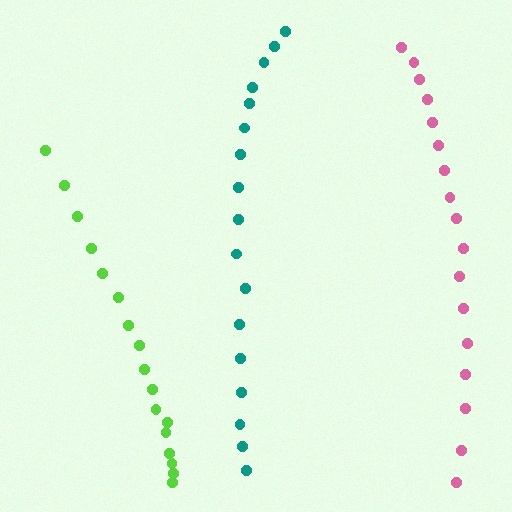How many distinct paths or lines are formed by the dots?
There are 3 distinct paths.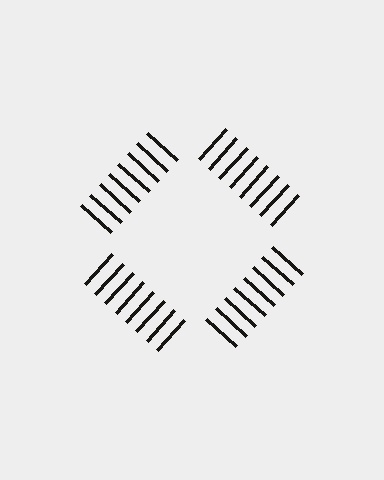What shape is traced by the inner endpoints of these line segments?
An illusory square — the line segments terminate on its edges but no continuous stroke is drawn.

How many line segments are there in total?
32 — 8 along each of the 4 edges.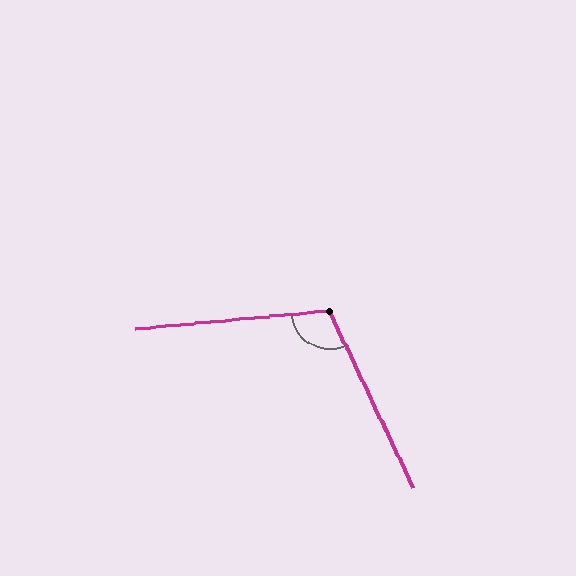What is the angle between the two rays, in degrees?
Approximately 110 degrees.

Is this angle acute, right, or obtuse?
It is obtuse.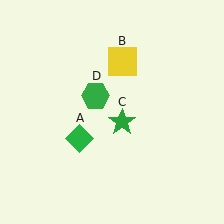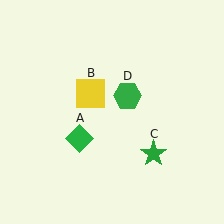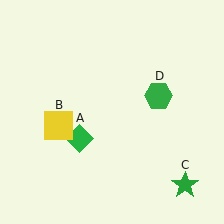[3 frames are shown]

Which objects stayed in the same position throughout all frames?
Green diamond (object A) remained stationary.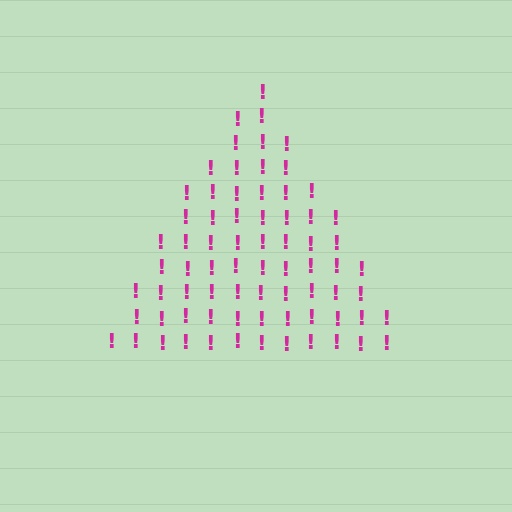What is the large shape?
The large shape is a triangle.